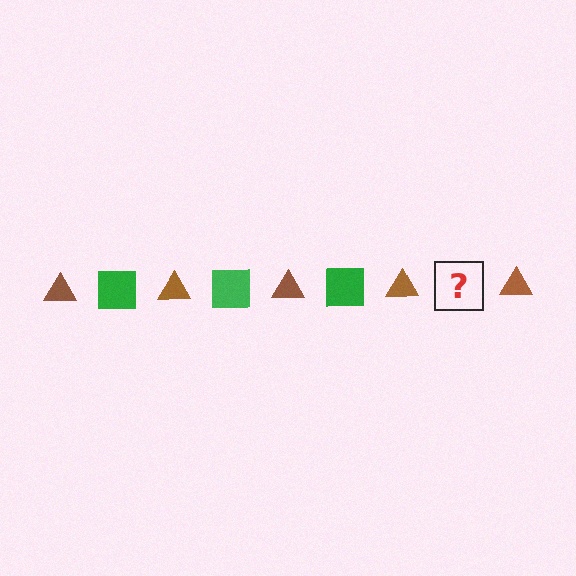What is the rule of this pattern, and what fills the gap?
The rule is that the pattern alternates between brown triangle and green square. The gap should be filled with a green square.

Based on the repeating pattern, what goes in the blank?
The blank should be a green square.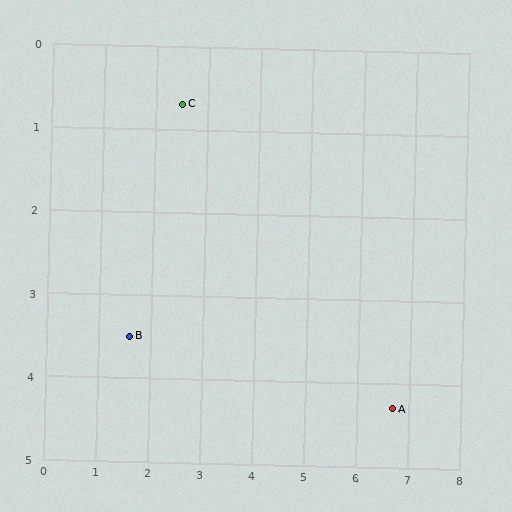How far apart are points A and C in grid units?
Points A and C are about 5.5 grid units apart.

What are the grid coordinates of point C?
Point C is at approximately (2.5, 0.7).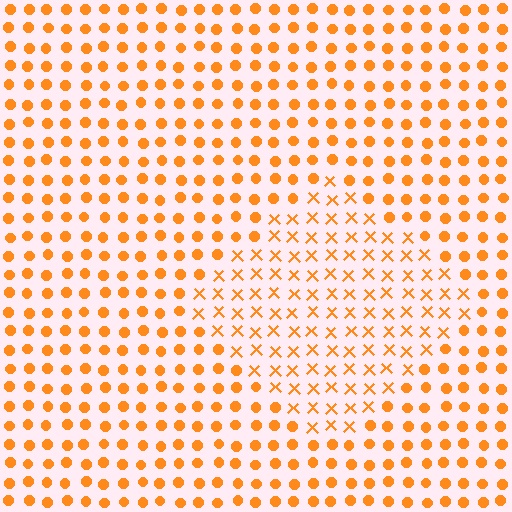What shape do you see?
I see a diamond.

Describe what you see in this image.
The image is filled with small orange elements arranged in a uniform grid. A diamond-shaped region contains X marks, while the surrounding area contains circles. The boundary is defined purely by the change in element shape.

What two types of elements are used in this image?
The image uses X marks inside the diamond region and circles outside it.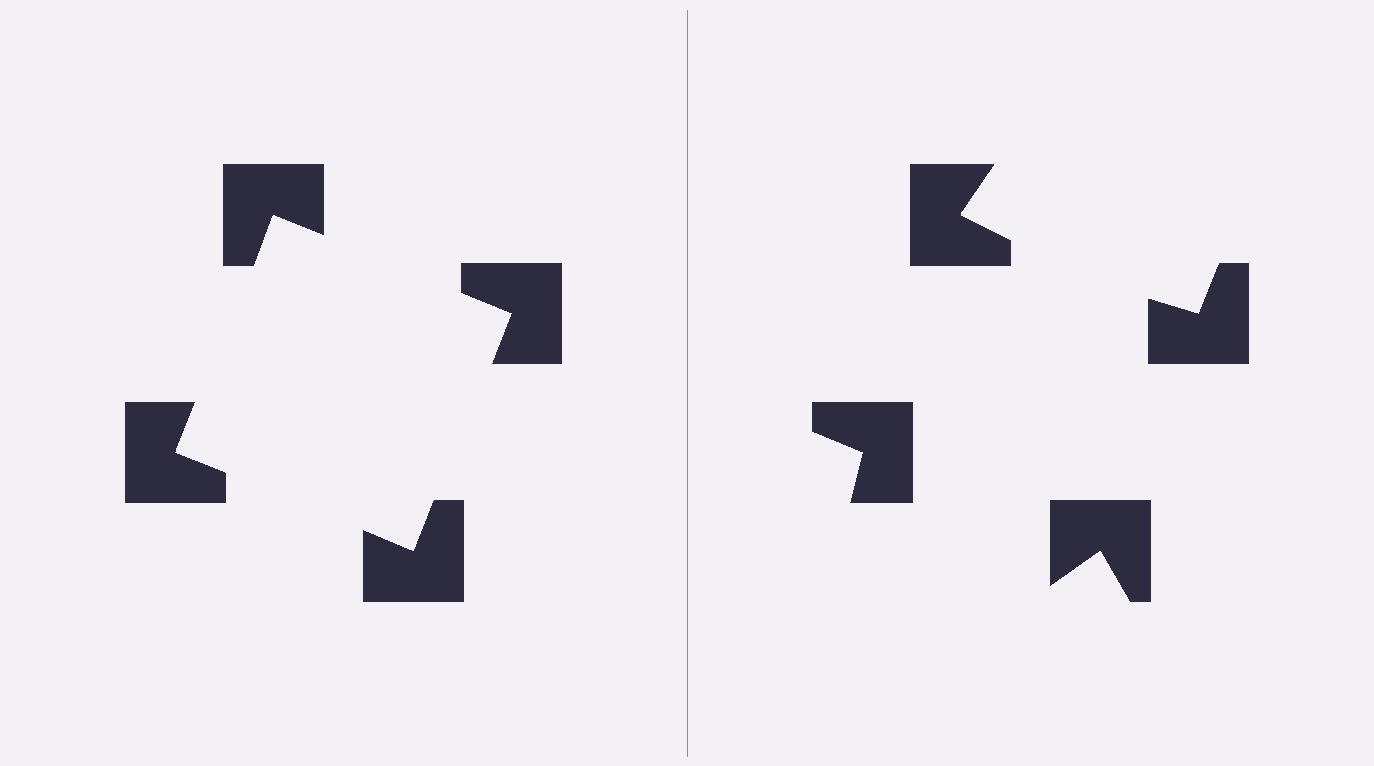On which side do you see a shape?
An illusory square appears on the left side. On the right side the wedge cuts are rotated, so no coherent shape forms.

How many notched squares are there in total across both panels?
8 — 4 on each side.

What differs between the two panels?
The notched squares are positioned identically on both sides; only the wedge orientations differ. On the left they align to a square; on the right they are misaligned.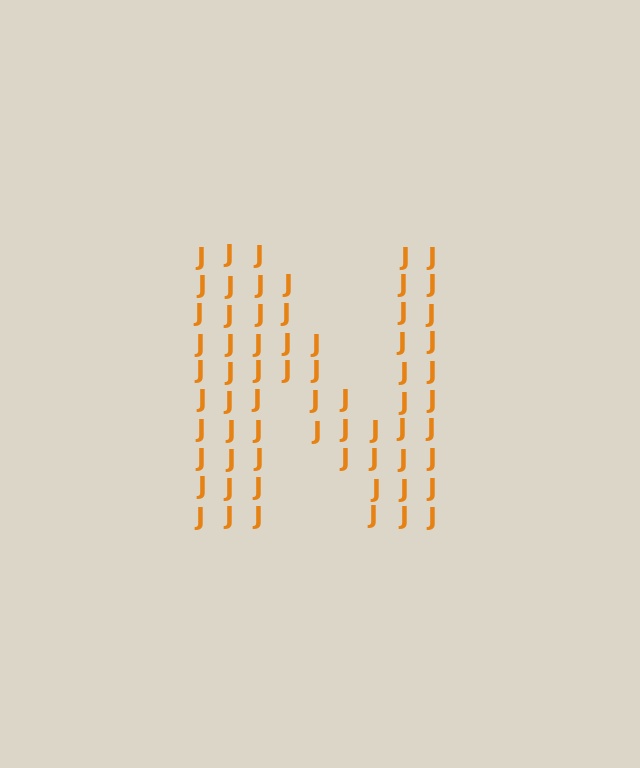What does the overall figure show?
The overall figure shows the letter N.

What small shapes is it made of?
It is made of small letter J's.